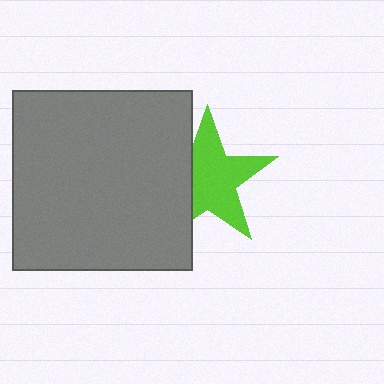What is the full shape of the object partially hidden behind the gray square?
The partially hidden object is a lime star.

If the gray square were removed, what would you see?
You would see the complete lime star.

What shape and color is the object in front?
The object in front is a gray square.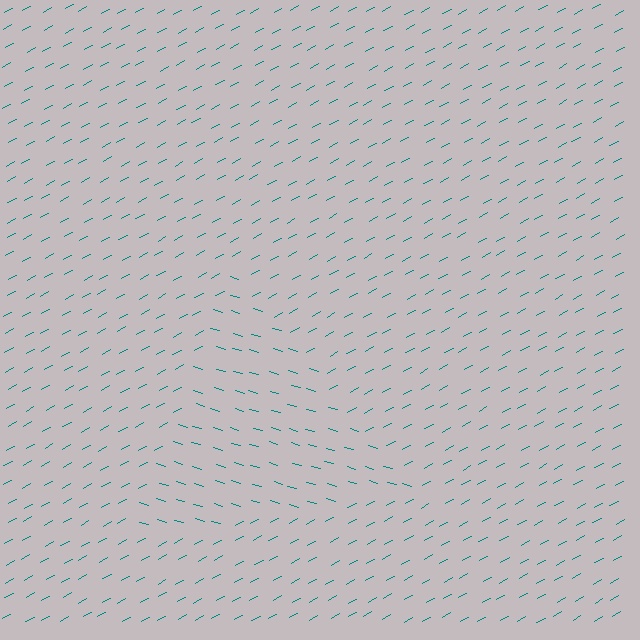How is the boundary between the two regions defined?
The boundary is defined purely by a change in line orientation (approximately 45 degrees difference). All lines are the same color and thickness.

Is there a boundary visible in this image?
Yes, there is a texture boundary formed by a change in line orientation.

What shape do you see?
I see a triangle.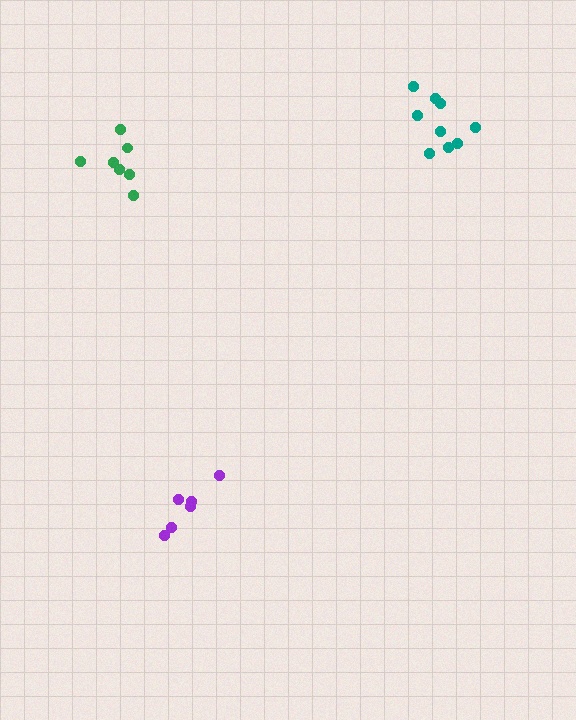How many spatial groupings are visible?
There are 3 spatial groupings.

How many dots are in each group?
Group 1: 7 dots, Group 2: 6 dots, Group 3: 9 dots (22 total).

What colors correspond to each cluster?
The clusters are colored: green, purple, teal.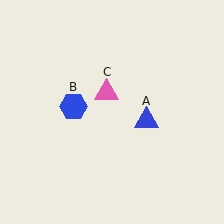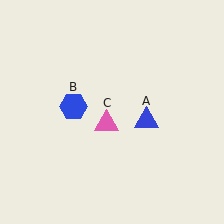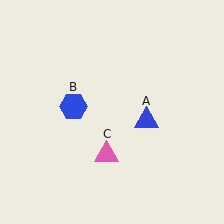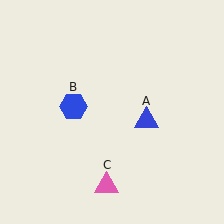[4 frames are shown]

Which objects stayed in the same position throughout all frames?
Blue triangle (object A) and blue hexagon (object B) remained stationary.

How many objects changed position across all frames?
1 object changed position: pink triangle (object C).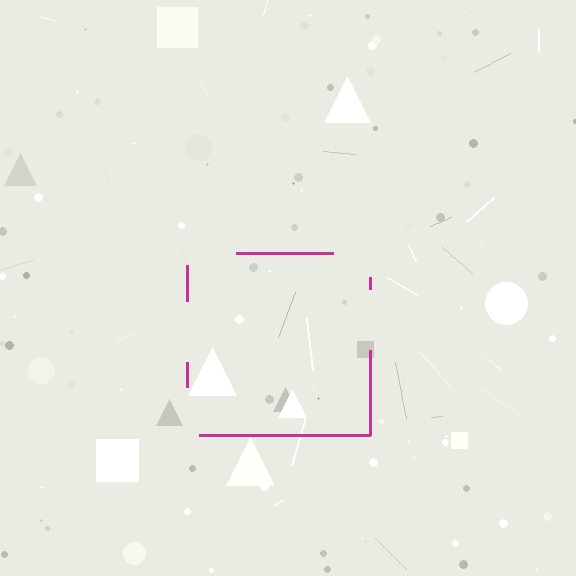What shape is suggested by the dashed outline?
The dashed outline suggests a square.